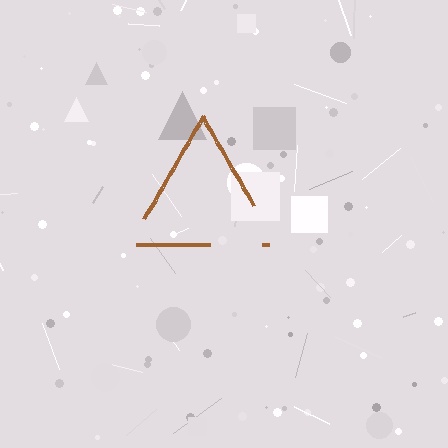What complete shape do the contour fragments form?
The contour fragments form a triangle.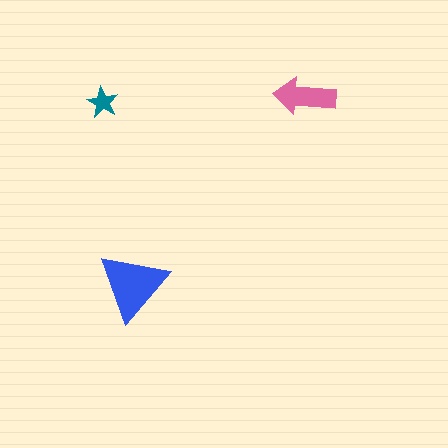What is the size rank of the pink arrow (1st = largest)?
2nd.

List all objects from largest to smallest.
The blue triangle, the pink arrow, the teal star.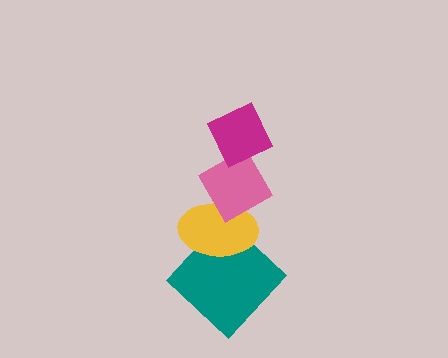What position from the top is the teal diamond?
The teal diamond is 4th from the top.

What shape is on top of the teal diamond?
The yellow ellipse is on top of the teal diamond.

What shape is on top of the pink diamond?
The magenta diamond is on top of the pink diamond.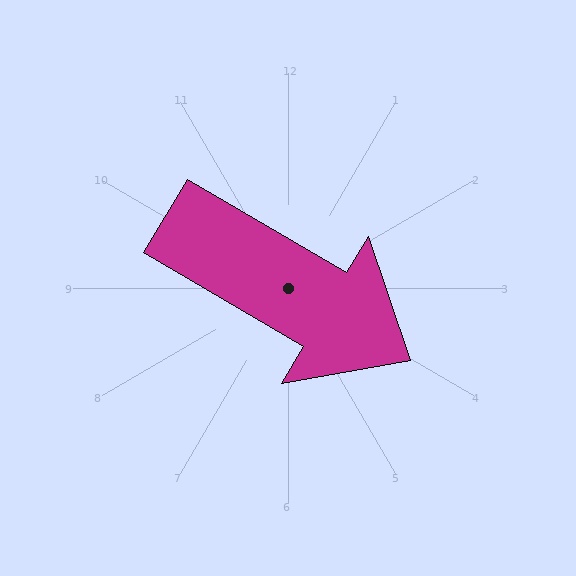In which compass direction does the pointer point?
Southeast.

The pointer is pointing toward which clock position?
Roughly 4 o'clock.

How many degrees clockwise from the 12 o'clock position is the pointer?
Approximately 121 degrees.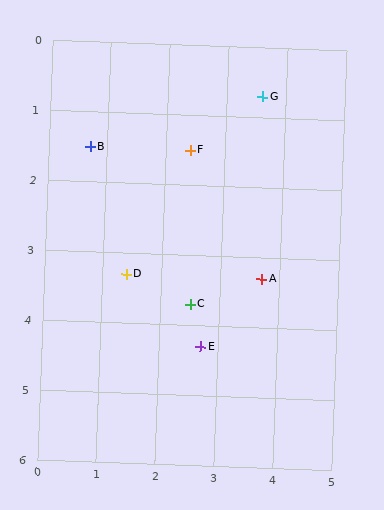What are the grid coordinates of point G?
Point G is at approximately (3.6, 0.7).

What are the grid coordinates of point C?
Point C is at approximately (2.5, 3.7).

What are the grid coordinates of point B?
Point B is at approximately (0.7, 1.5).